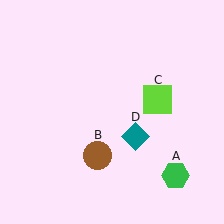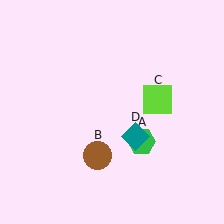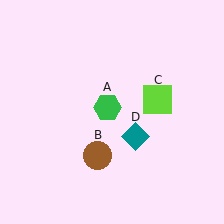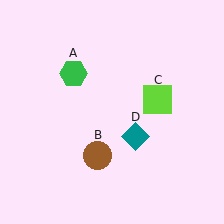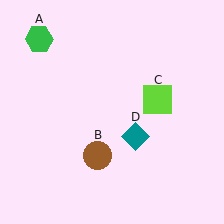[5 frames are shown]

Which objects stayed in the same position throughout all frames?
Brown circle (object B) and lime square (object C) and teal diamond (object D) remained stationary.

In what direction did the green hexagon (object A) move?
The green hexagon (object A) moved up and to the left.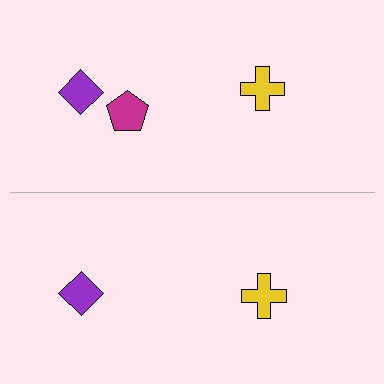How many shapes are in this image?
There are 5 shapes in this image.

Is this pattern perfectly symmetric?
No, the pattern is not perfectly symmetric. A magenta pentagon is missing from the bottom side.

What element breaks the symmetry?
A magenta pentagon is missing from the bottom side.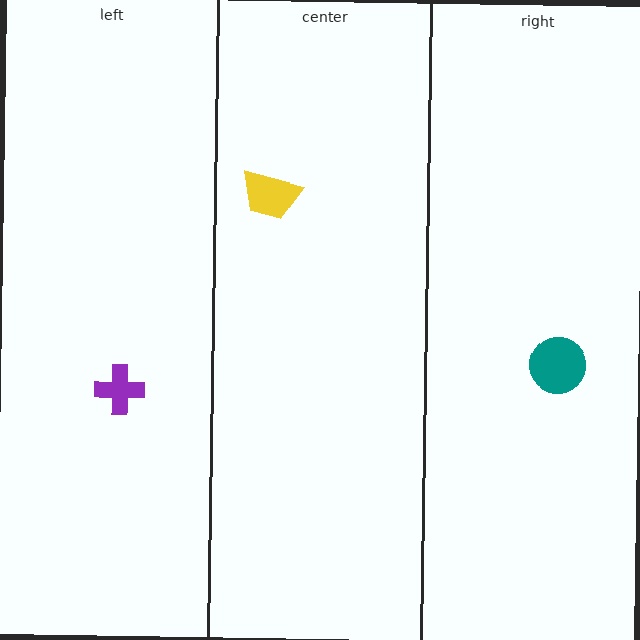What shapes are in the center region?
The yellow trapezoid.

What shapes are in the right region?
The teal circle.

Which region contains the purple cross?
The left region.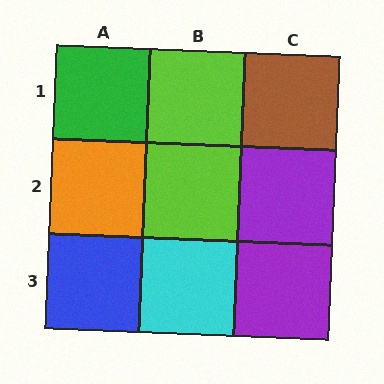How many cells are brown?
1 cell is brown.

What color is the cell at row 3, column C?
Purple.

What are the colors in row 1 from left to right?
Green, lime, brown.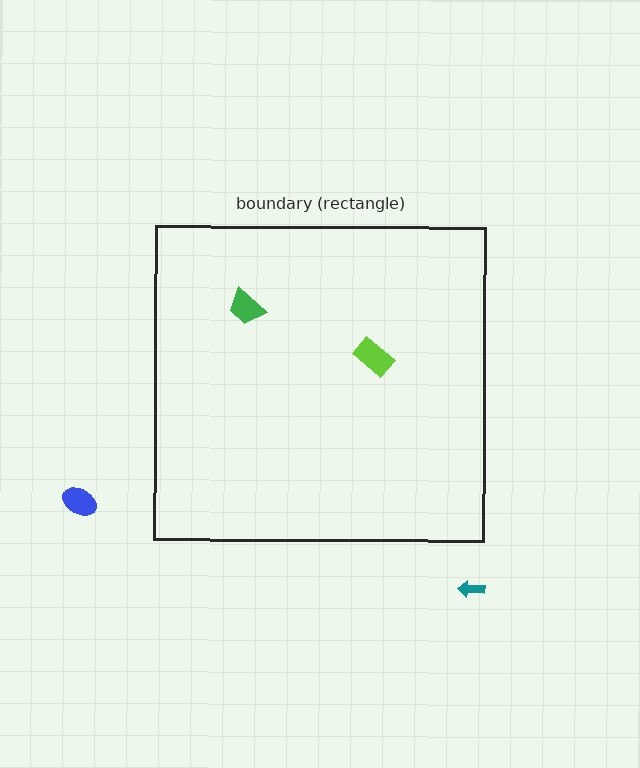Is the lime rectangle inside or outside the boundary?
Inside.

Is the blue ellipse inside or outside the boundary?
Outside.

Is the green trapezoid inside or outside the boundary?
Inside.